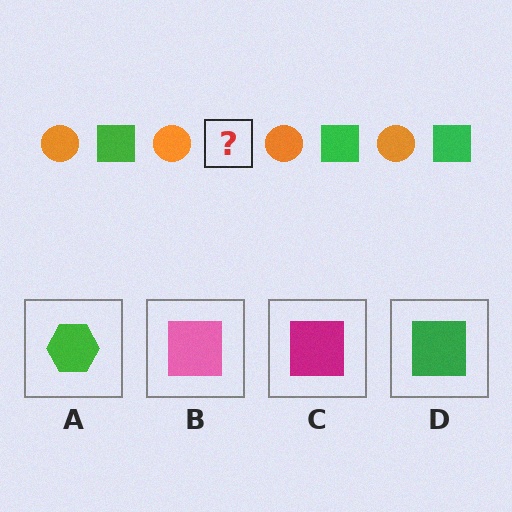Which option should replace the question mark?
Option D.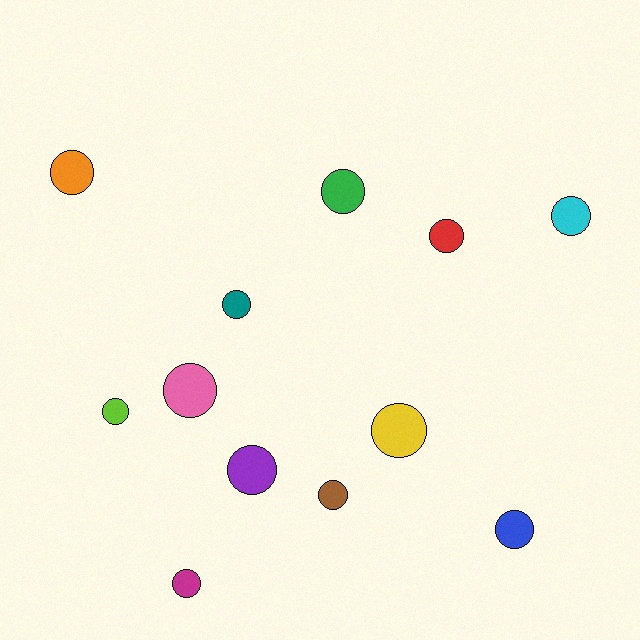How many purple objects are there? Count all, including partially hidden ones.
There is 1 purple object.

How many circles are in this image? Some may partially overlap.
There are 12 circles.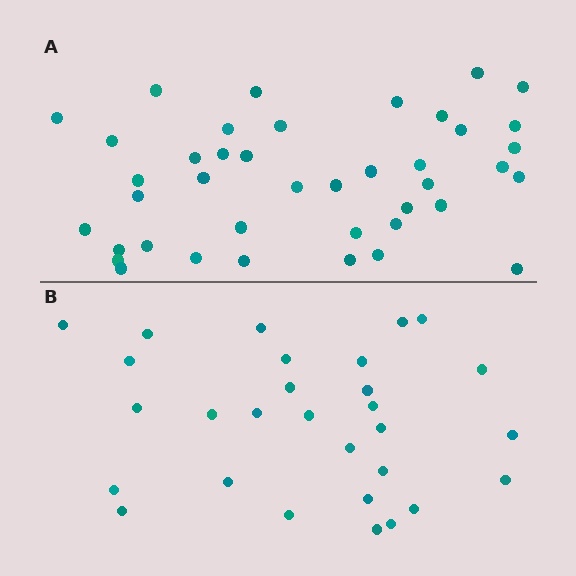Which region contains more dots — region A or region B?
Region A (the top region) has more dots.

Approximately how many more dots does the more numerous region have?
Region A has roughly 12 or so more dots than region B.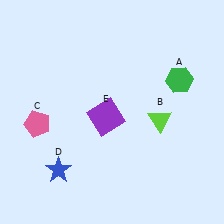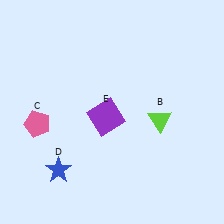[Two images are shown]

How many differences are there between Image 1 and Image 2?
There is 1 difference between the two images.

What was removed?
The green hexagon (A) was removed in Image 2.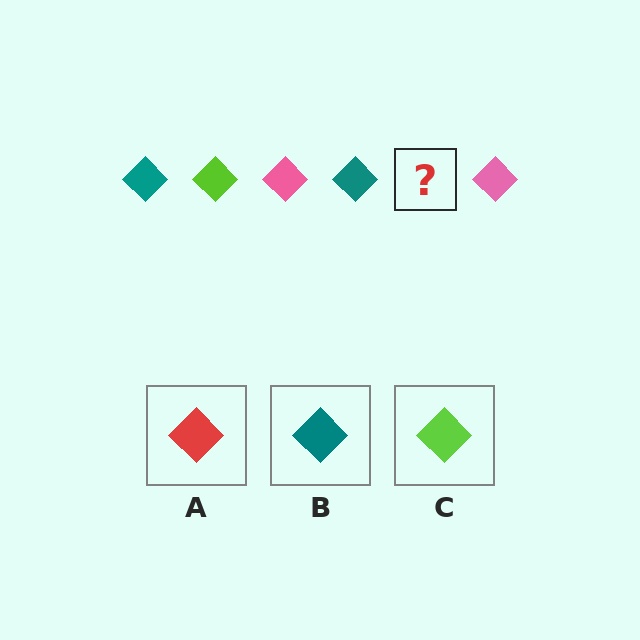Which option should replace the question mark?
Option C.